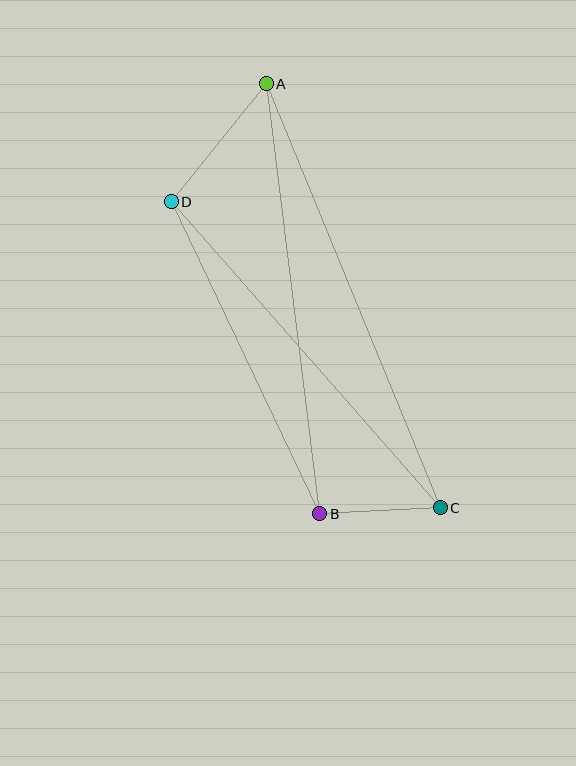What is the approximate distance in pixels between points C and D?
The distance between C and D is approximately 407 pixels.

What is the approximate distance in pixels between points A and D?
The distance between A and D is approximately 151 pixels.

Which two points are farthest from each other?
Points A and C are farthest from each other.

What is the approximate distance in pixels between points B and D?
The distance between B and D is approximately 346 pixels.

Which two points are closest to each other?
Points B and C are closest to each other.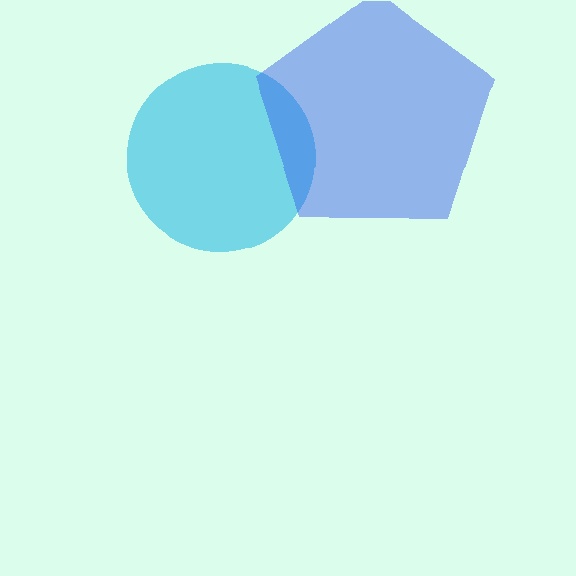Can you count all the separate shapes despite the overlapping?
Yes, there are 2 separate shapes.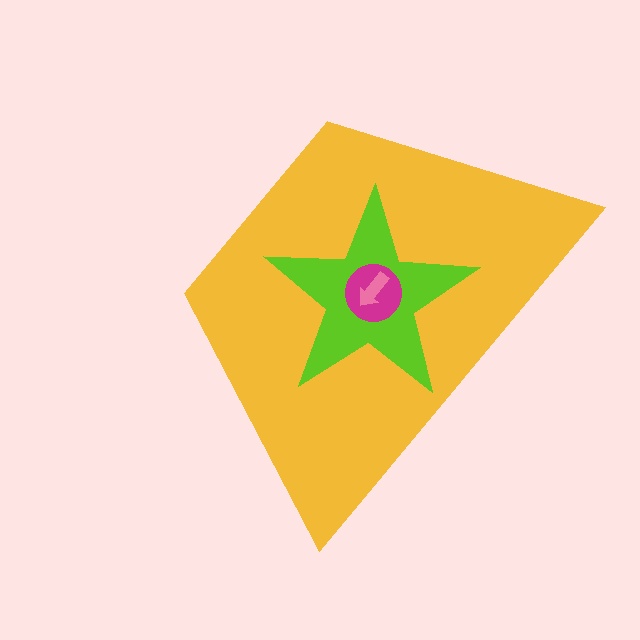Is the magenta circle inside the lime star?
Yes.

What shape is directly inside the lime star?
The magenta circle.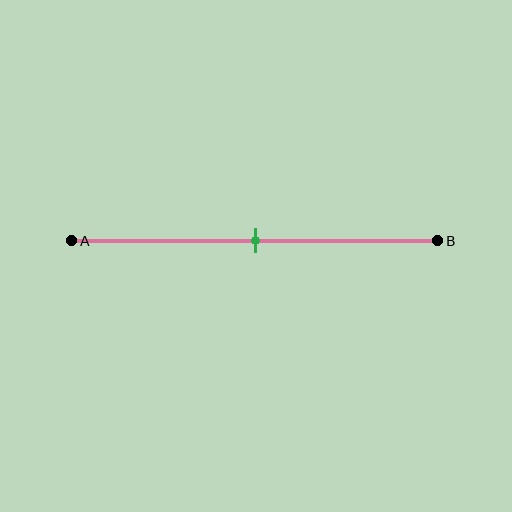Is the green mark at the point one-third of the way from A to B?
No, the mark is at about 50% from A, not at the 33% one-third point.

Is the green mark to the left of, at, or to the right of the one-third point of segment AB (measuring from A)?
The green mark is to the right of the one-third point of segment AB.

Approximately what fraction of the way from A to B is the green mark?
The green mark is approximately 50% of the way from A to B.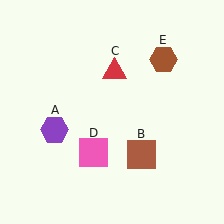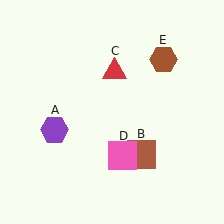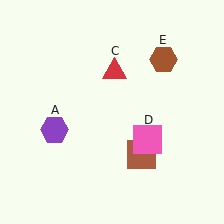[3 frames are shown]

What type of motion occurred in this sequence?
The pink square (object D) rotated counterclockwise around the center of the scene.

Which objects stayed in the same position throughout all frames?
Purple hexagon (object A) and brown square (object B) and red triangle (object C) and brown hexagon (object E) remained stationary.